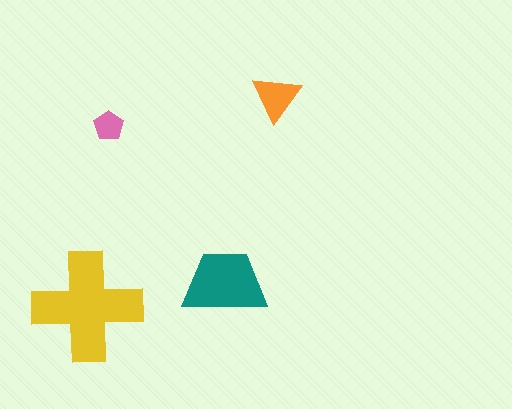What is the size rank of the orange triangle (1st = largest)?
3rd.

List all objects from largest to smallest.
The yellow cross, the teal trapezoid, the orange triangle, the pink pentagon.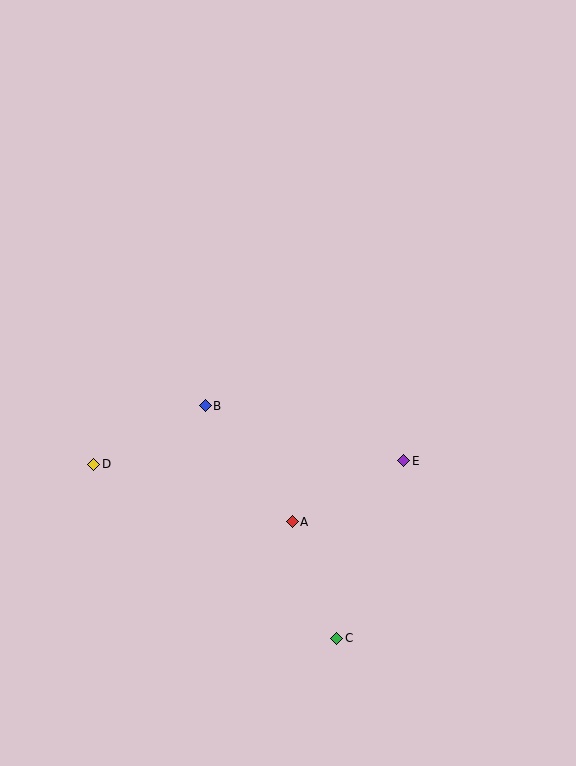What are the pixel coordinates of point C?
Point C is at (337, 638).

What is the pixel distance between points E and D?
The distance between E and D is 310 pixels.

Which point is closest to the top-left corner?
Point B is closest to the top-left corner.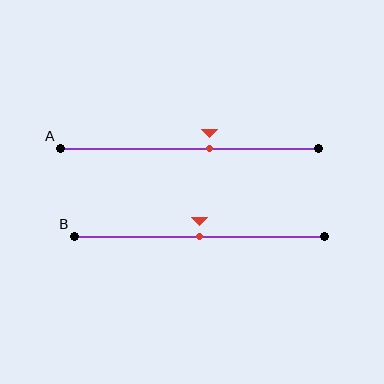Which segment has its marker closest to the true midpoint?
Segment B has its marker closest to the true midpoint.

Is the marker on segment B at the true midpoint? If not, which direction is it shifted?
Yes, the marker on segment B is at the true midpoint.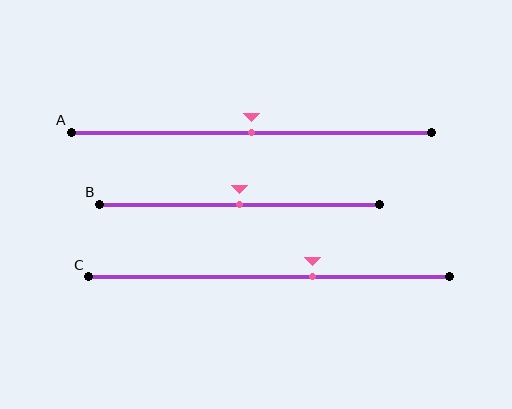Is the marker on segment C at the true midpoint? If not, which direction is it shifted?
No, the marker on segment C is shifted to the right by about 12% of the segment length.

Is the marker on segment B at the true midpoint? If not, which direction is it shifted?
Yes, the marker on segment B is at the true midpoint.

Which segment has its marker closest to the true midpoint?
Segment A has its marker closest to the true midpoint.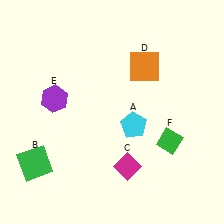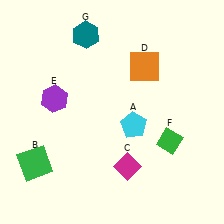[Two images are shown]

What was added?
A teal hexagon (G) was added in Image 2.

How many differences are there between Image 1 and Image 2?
There is 1 difference between the two images.